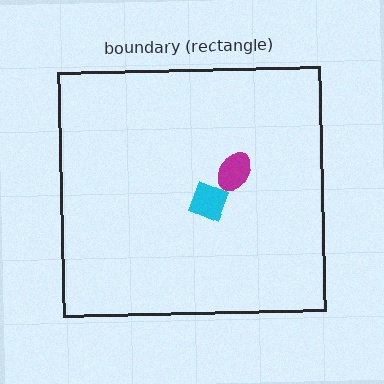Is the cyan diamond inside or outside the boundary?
Inside.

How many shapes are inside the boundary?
2 inside, 0 outside.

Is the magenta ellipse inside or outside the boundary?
Inside.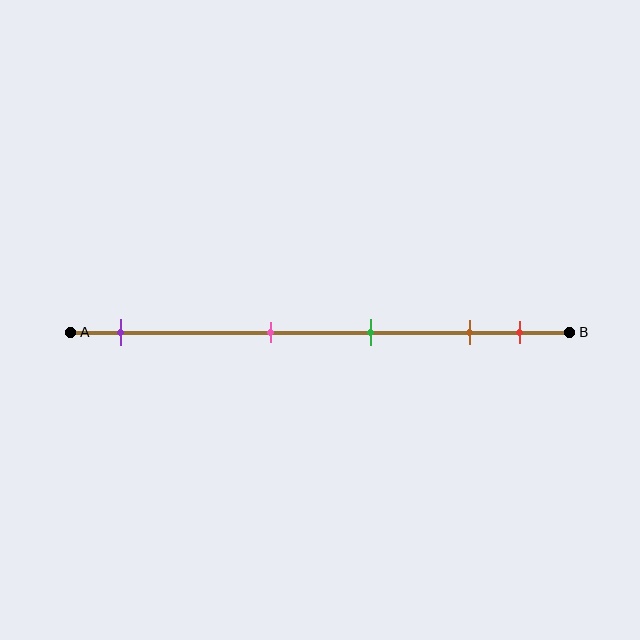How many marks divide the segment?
There are 5 marks dividing the segment.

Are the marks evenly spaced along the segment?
No, the marks are not evenly spaced.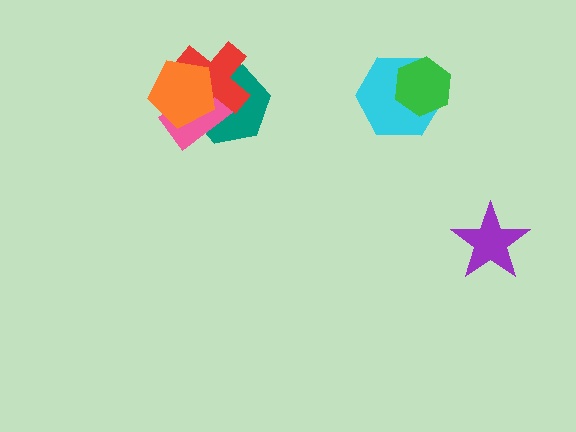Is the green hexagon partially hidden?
No, no other shape covers it.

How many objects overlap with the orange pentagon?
3 objects overlap with the orange pentagon.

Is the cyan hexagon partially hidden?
Yes, it is partially covered by another shape.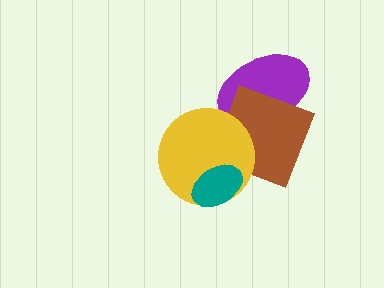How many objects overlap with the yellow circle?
2 objects overlap with the yellow circle.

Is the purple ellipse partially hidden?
Yes, it is partially covered by another shape.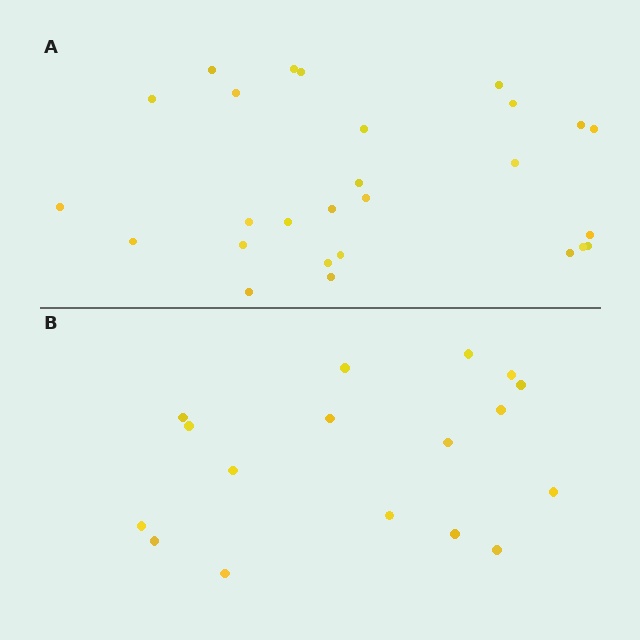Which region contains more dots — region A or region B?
Region A (the top region) has more dots.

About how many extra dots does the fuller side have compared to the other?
Region A has roughly 10 or so more dots than region B.